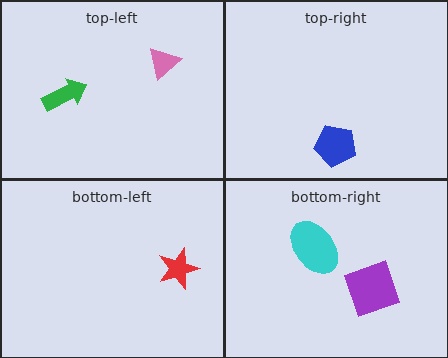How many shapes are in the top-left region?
2.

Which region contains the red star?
The bottom-left region.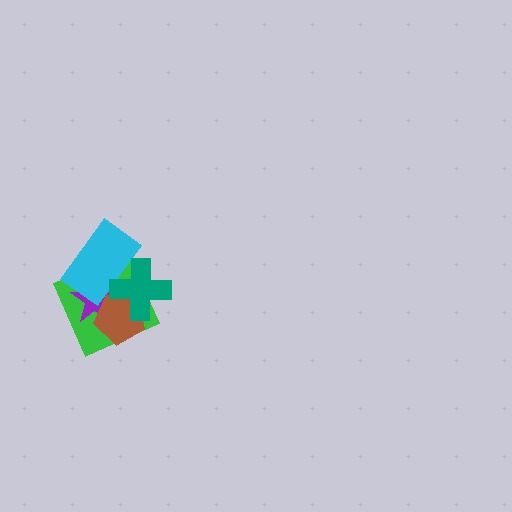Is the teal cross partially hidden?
No, no other shape covers it.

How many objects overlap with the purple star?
4 objects overlap with the purple star.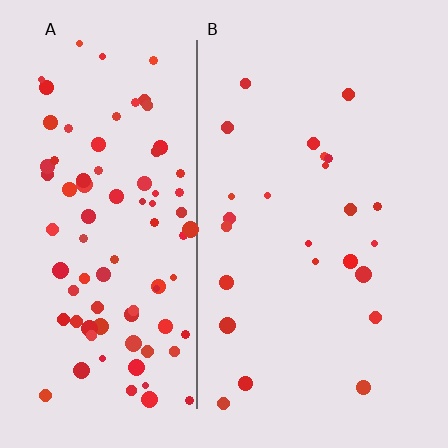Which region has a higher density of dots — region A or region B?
A (the left).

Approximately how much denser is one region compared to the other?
Approximately 3.6× — region A over region B.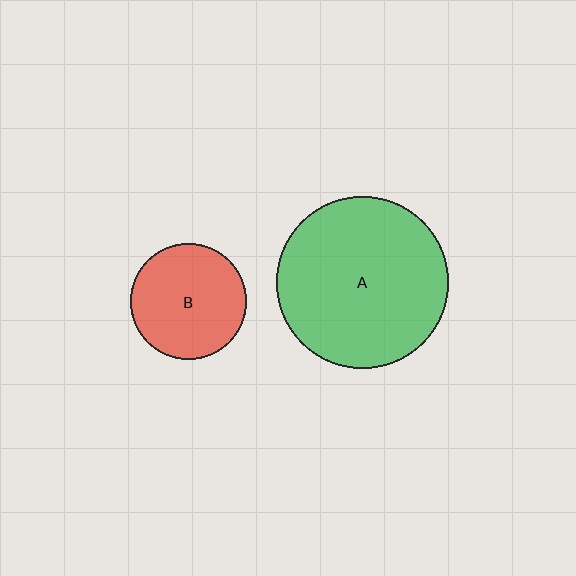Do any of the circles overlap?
No, none of the circles overlap.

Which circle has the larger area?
Circle A (green).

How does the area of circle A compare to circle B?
Approximately 2.2 times.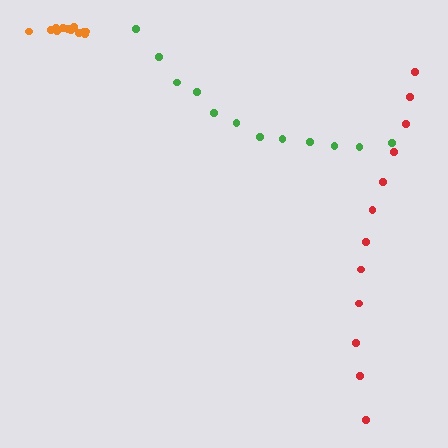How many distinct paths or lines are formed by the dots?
There are 3 distinct paths.